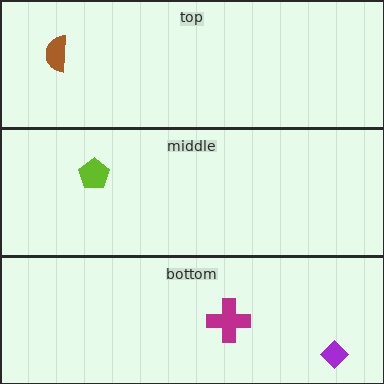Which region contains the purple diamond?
The bottom region.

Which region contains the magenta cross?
The bottom region.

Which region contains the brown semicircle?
The top region.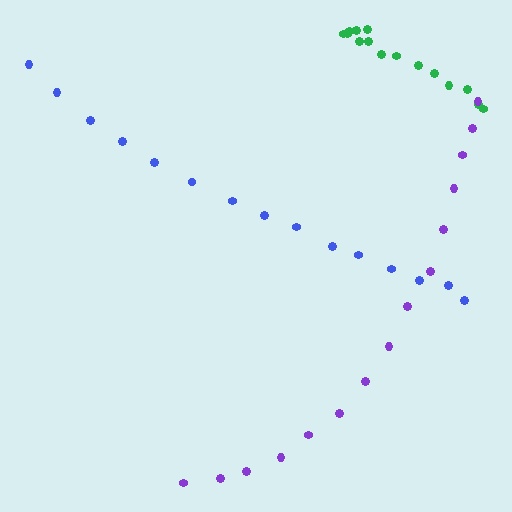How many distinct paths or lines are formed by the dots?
There are 3 distinct paths.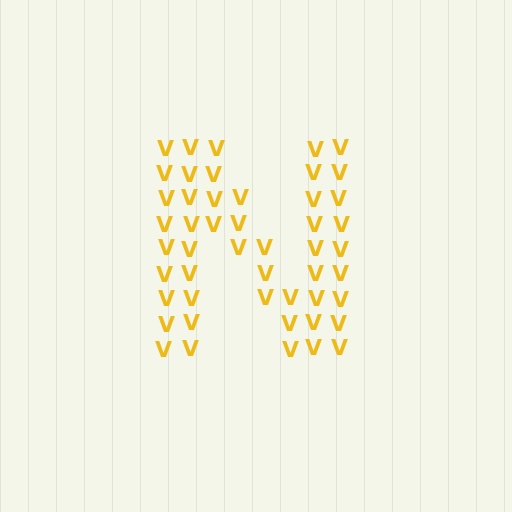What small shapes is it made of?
It is made of small letter V's.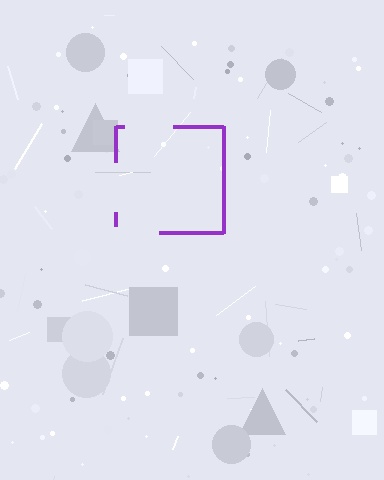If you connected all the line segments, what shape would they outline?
They would outline a square.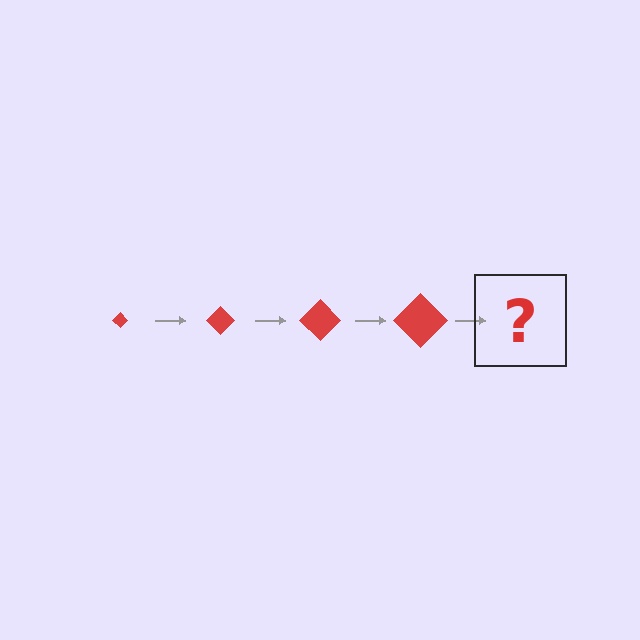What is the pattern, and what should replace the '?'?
The pattern is that the diamond gets progressively larger each step. The '?' should be a red diamond, larger than the previous one.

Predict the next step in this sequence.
The next step is a red diamond, larger than the previous one.